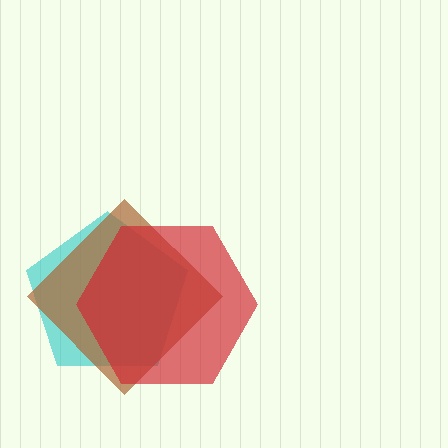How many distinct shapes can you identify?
There are 3 distinct shapes: a cyan pentagon, a brown diamond, a red hexagon.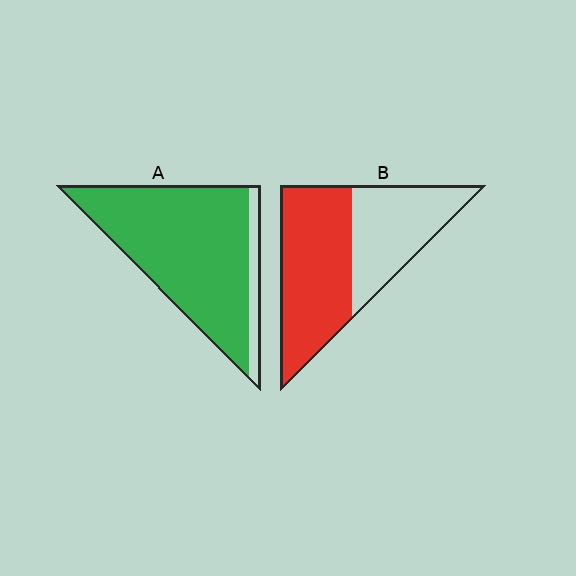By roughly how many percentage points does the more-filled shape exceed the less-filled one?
By roughly 30 percentage points (A over B).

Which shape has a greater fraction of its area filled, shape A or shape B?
Shape A.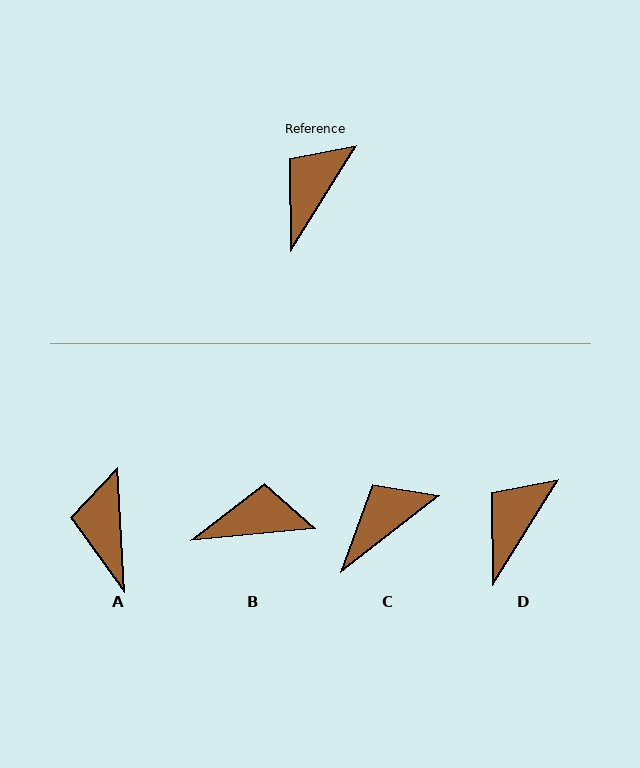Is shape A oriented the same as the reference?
No, it is off by about 35 degrees.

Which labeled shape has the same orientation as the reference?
D.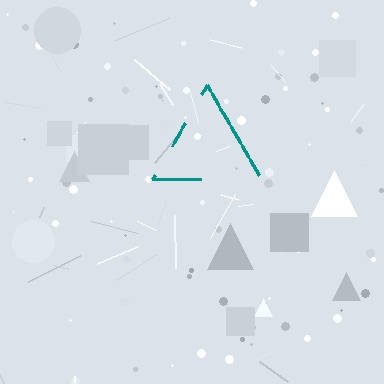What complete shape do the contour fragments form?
The contour fragments form a triangle.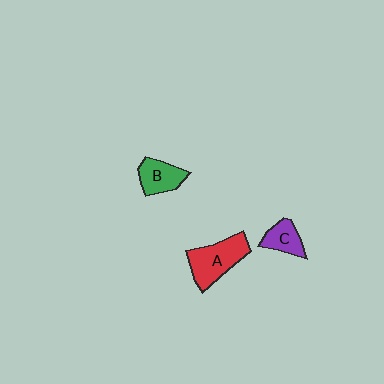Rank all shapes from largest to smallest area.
From largest to smallest: A (red), B (green), C (purple).